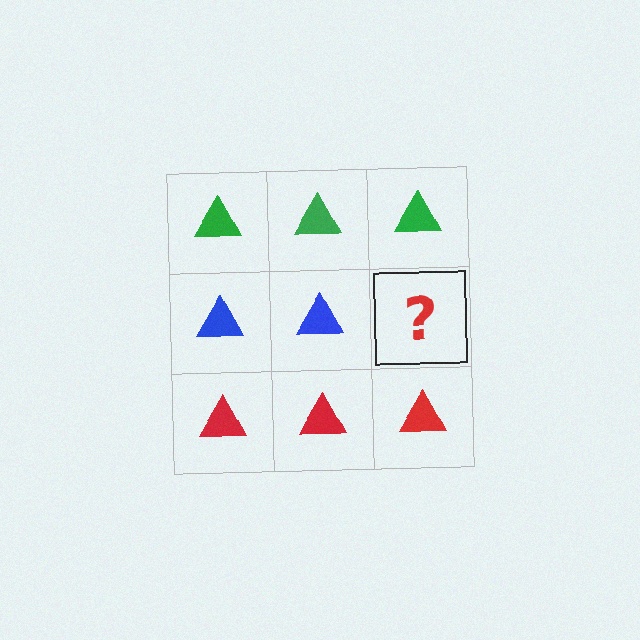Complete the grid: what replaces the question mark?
The question mark should be replaced with a blue triangle.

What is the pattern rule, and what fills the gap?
The rule is that each row has a consistent color. The gap should be filled with a blue triangle.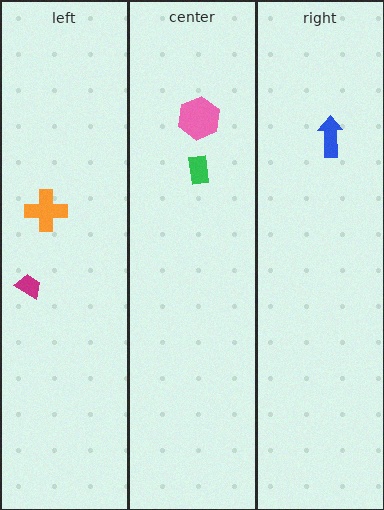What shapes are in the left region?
The magenta trapezoid, the orange cross.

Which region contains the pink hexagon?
The center region.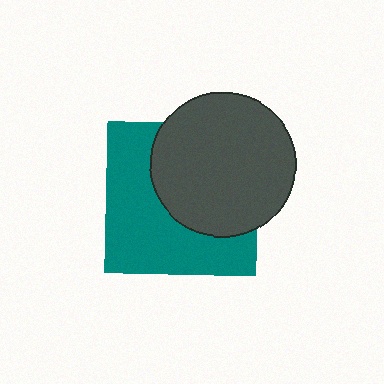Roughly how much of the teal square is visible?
About half of it is visible (roughly 53%).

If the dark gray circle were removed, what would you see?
You would see the complete teal square.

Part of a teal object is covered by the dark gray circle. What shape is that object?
It is a square.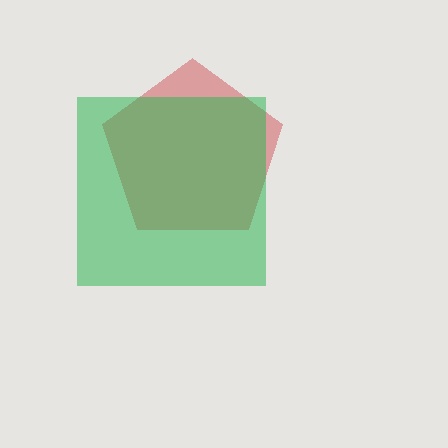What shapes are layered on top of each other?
The layered shapes are: a red pentagon, a green square.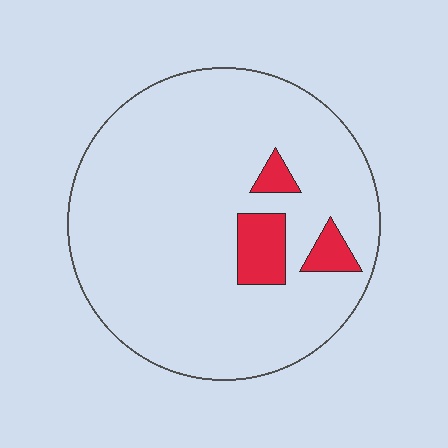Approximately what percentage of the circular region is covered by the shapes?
Approximately 10%.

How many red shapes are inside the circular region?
3.